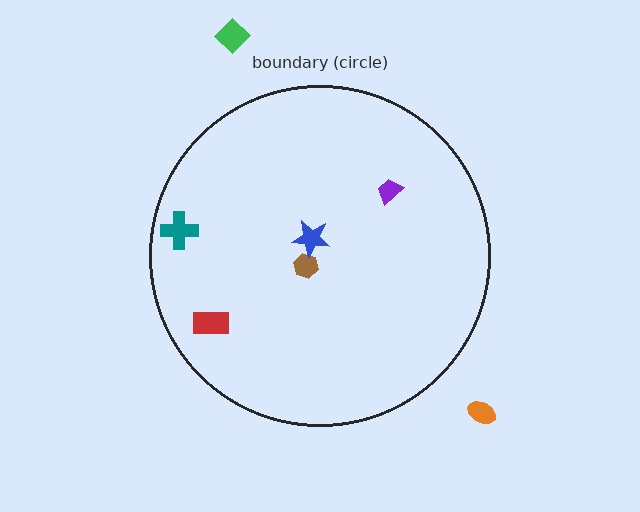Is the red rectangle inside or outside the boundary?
Inside.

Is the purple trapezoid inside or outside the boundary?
Inside.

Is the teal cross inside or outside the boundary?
Inside.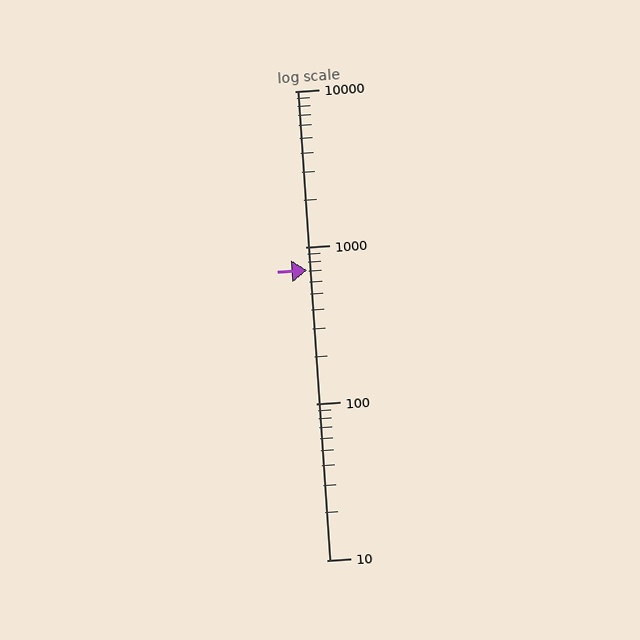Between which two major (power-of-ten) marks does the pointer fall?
The pointer is between 100 and 1000.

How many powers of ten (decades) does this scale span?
The scale spans 3 decades, from 10 to 10000.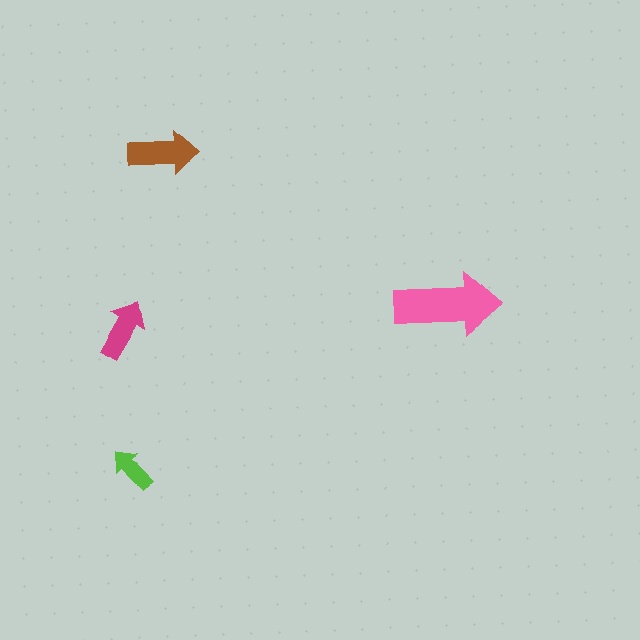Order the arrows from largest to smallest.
the pink one, the brown one, the magenta one, the lime one.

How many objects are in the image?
There are 4 objects in the image.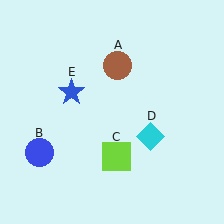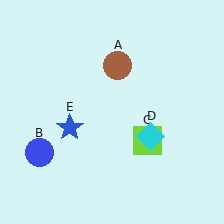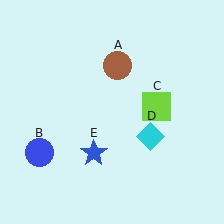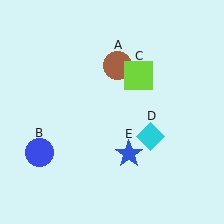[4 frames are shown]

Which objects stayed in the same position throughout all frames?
Brown circle (object A) and blue circle (object B) and cyan diamond (object D) remained stationary.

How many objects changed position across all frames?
2 objects changed position: lime square (object C), blue star (object E).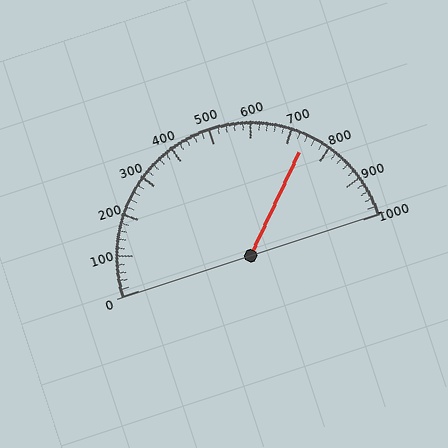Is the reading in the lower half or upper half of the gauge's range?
The reading is in the upper half of the range (0 to 1000).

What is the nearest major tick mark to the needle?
The nearest major tick mark is 700.